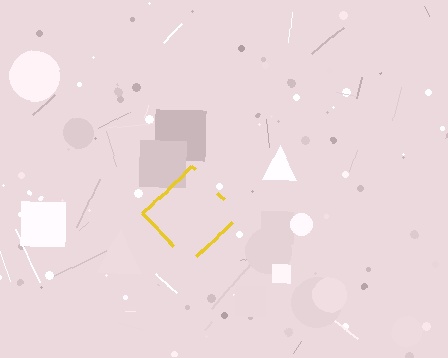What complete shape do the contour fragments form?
The contour fragments form a diamond.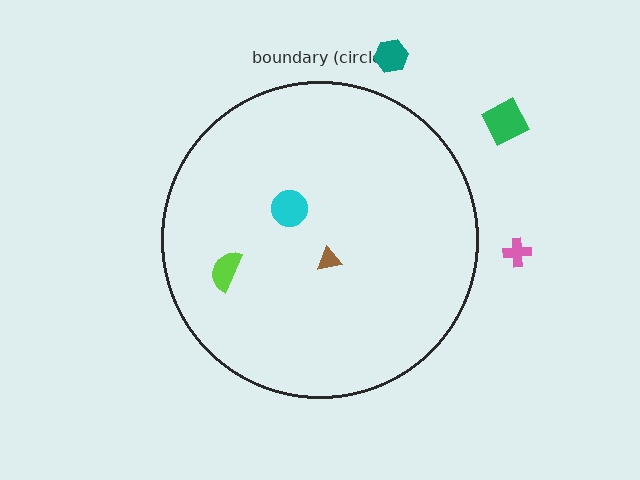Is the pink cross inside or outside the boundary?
Outside.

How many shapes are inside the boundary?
3 inside, 3 outside.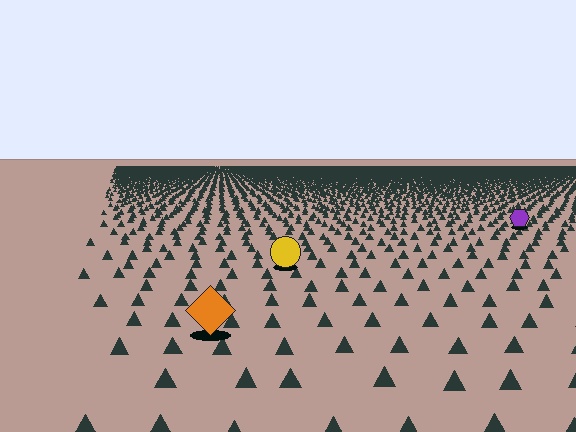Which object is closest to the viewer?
The orange diamond is closest. The texture marks near it are larger and more spread out.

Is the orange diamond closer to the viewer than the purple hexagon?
Yes. The orange diamond is closer — you can tell from the texture gradient: the ground texture is coarser near it.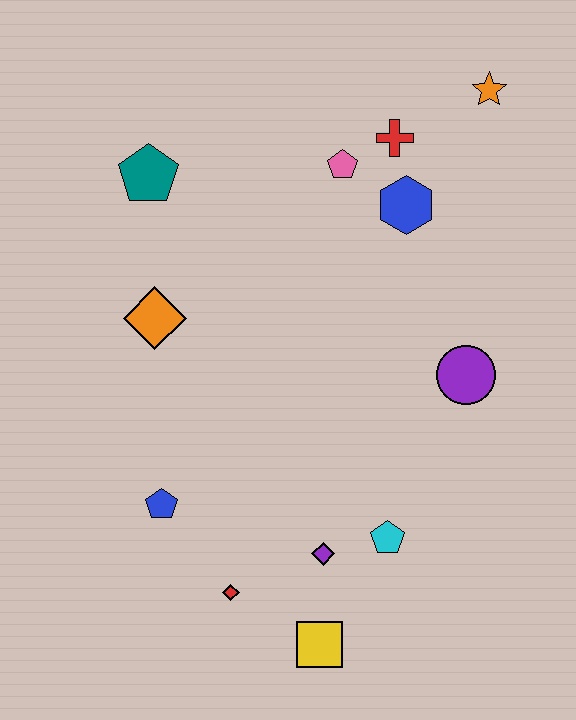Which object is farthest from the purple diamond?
The orange star is farthest from the purple diamond.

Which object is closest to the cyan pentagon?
The purple diamond is closest to the cyan pentagon.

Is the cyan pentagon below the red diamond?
No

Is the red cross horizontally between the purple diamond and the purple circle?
Yes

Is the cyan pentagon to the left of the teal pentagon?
No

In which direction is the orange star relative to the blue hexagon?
The orange star is above the blue hexagon.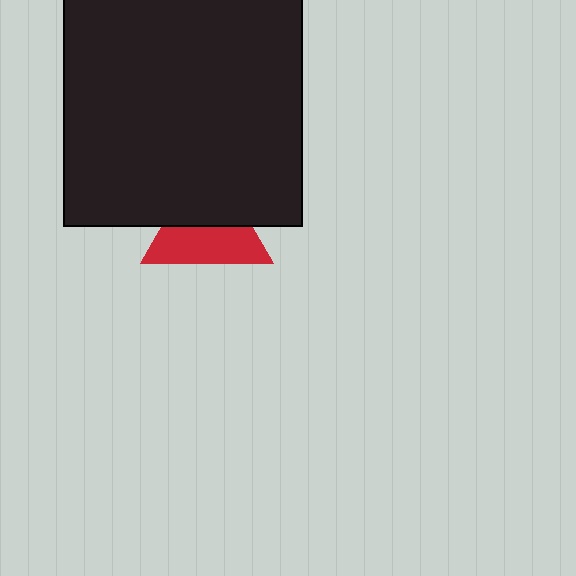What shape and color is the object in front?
The object in front is a black square.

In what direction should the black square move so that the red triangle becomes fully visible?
The black square should move up. That is the shortest direction to clear the overlap and leave the red triangle fully visible.